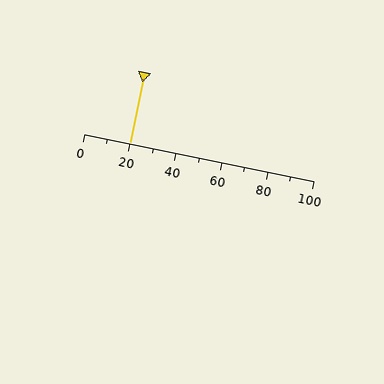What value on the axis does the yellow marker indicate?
The marker indicates approximately 20.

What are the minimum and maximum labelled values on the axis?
The axis runs from 0 to 100.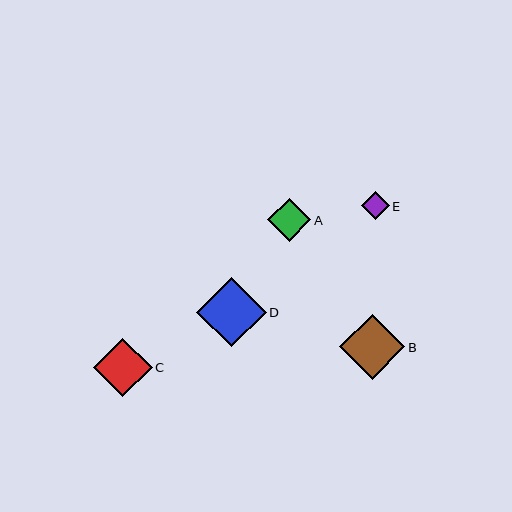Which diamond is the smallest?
Diamond E is the smallest with a size of approximately 28 pixels.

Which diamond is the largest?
Diamond D is the largest with a size of approximately 70 pixels.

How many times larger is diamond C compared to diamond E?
Diamond C is approximately 2.1 times the size of diamond E.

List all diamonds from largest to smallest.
From largest to smallest: D, B, C, A, E.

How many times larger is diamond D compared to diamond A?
Diamond D is approximately 1.6 times the size of diamond A.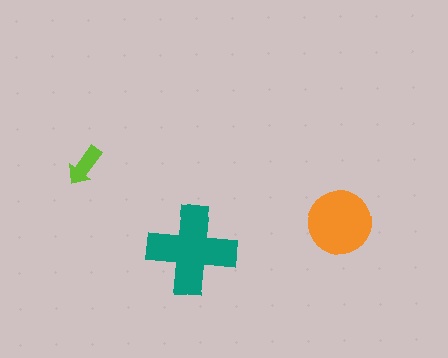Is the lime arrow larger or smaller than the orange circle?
Smaller.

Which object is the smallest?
The lime arrow.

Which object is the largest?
The teal cross.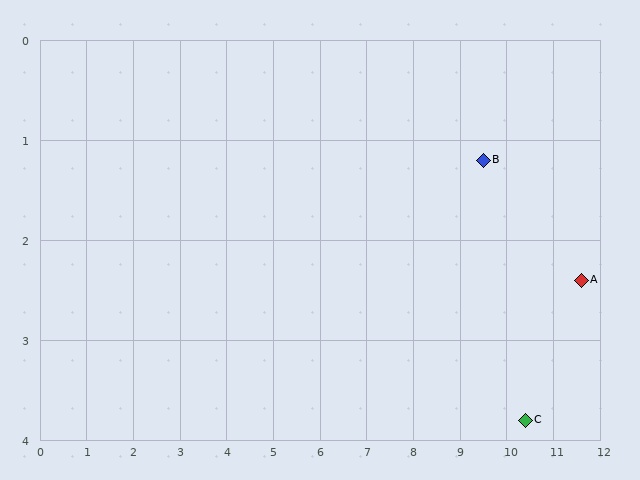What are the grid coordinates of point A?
Point A is at approximately (11.6, 2.4).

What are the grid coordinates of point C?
Point C is at approximately (10.4, 3.8).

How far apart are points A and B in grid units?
Points A and B are about 2.4 grid units apart.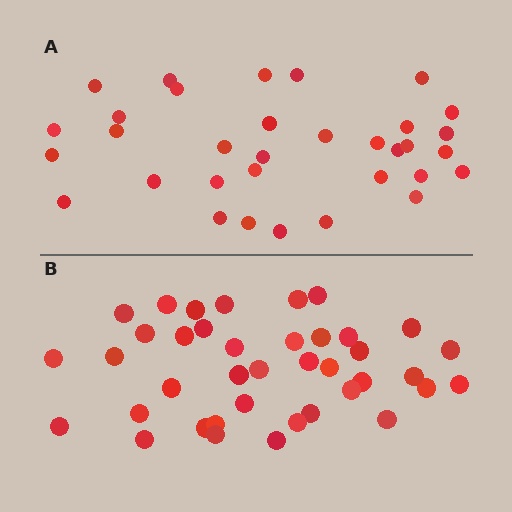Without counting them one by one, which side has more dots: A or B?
Region B (the bottom region) has more dots.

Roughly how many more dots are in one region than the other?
Region B has about 6 more dots than region A.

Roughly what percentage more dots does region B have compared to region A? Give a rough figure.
About 20% more.